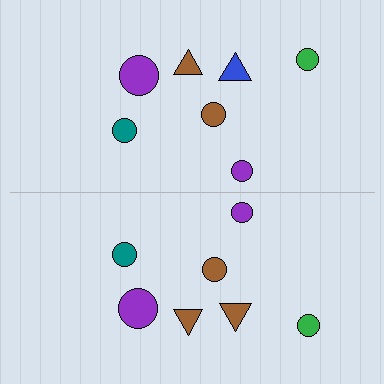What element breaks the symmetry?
The brown triangle on the bottom side breaks the symmetry — its mirror counterpart is blue.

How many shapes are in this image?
There are 14 shapes in this image.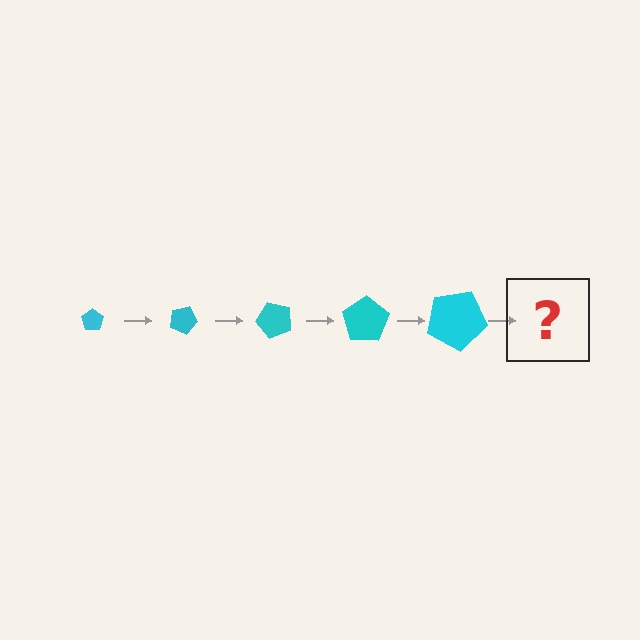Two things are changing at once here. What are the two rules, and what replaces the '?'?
The two rules are that the pentagon grows larger each step and it rotates 25 degrees each step. The '?' should be a pentagon, larger than the previous one and rotated 125 degrees from the start.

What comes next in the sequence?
The next element should be a pentagon, larger than the previous one and rotated 125 degrees from the start.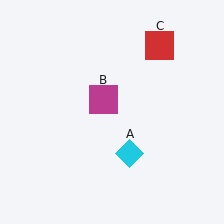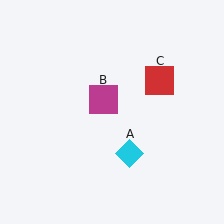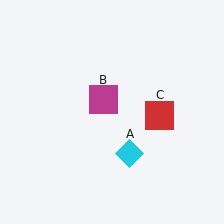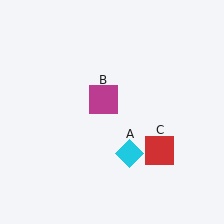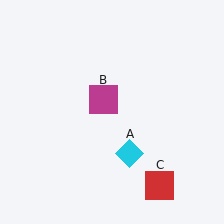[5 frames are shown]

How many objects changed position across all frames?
1 object changed position: red square (object C).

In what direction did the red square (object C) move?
The red square (object C) moved down.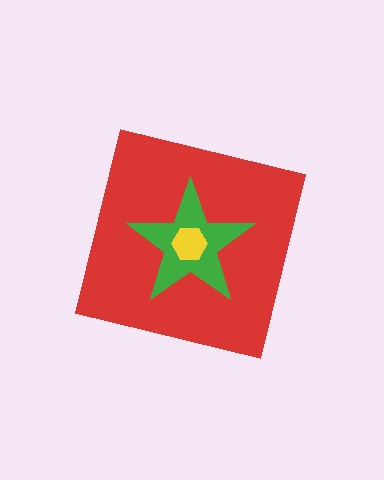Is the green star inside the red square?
Yes.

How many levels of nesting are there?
3.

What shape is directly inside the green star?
The yellow hexagon.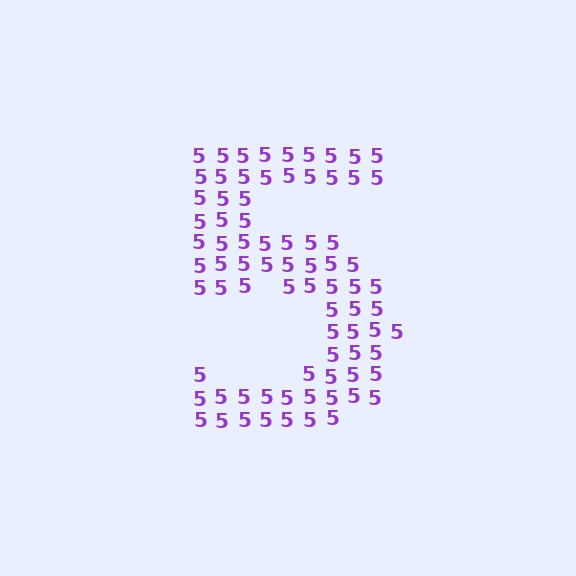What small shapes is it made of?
It is made of small digit 5's.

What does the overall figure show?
The overall figure shows the digit 5.